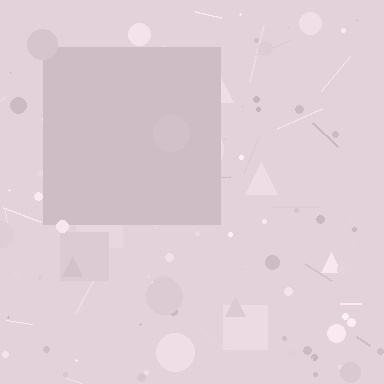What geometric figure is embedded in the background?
A square is embedded in the background.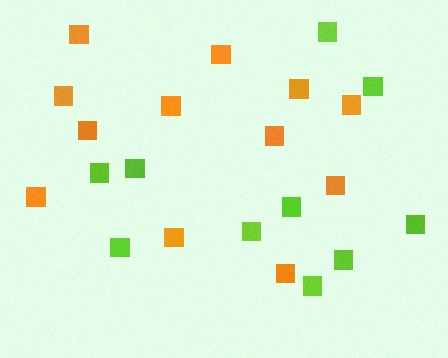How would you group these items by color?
There are 2 groups: one group of lime squares (10) and one group of orange squares (12).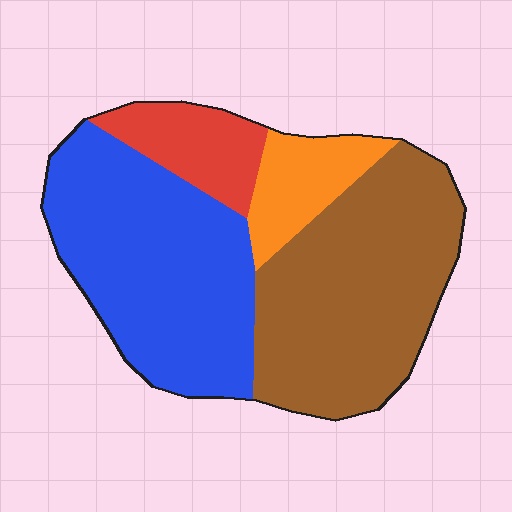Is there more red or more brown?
Brown.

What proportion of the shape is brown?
Brown takes up about two fifths (2/5) of the shape.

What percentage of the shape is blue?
Blue covers around 40% of the shape.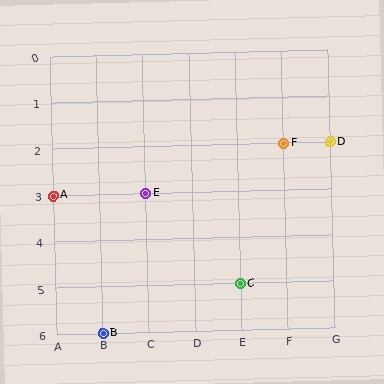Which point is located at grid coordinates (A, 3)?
Point A is at (A, 3).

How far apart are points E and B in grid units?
Points E and B are 1 column and 3 rows apart (about 3.2 grid units diagonally).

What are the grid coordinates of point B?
Point B is at grid coordinates (B, 6).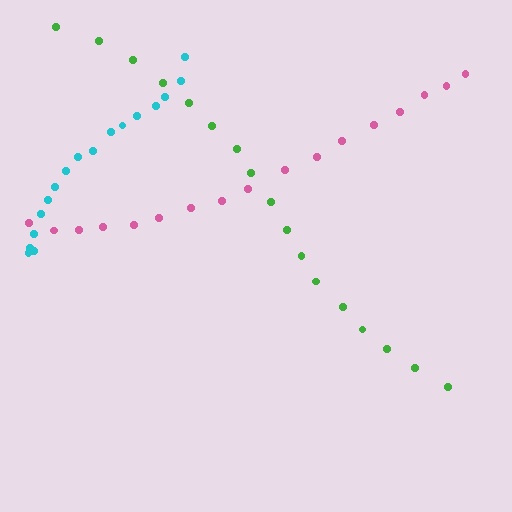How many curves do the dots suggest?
There are 3 distinct paths.